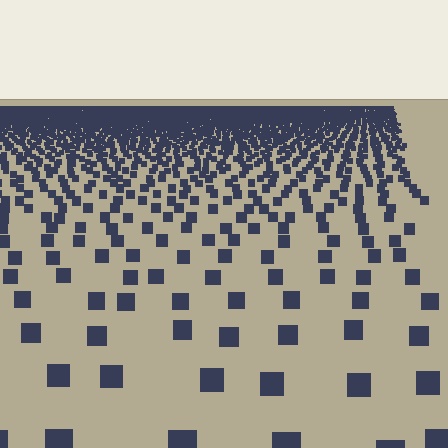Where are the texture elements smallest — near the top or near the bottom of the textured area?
Near the top.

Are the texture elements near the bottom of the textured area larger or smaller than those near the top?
Larger. Near the bottom, elements are closer to the viewer and appear at a bigger on-screen size.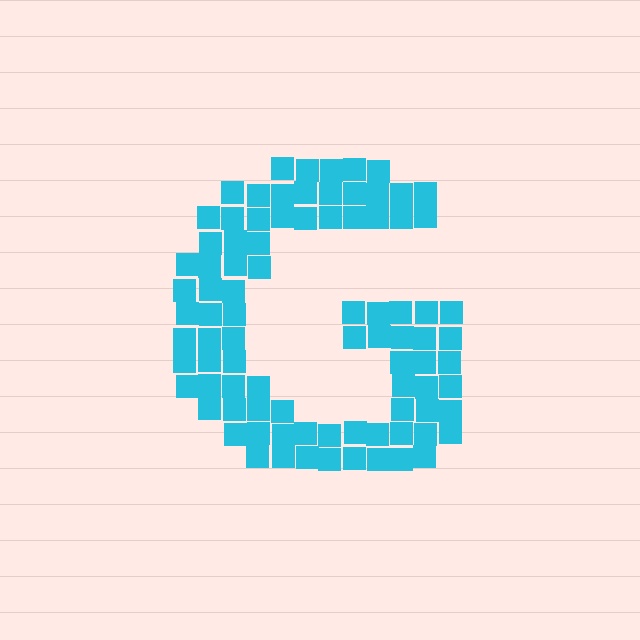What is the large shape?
The large shape is the letter G.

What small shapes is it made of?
It is made of small squares.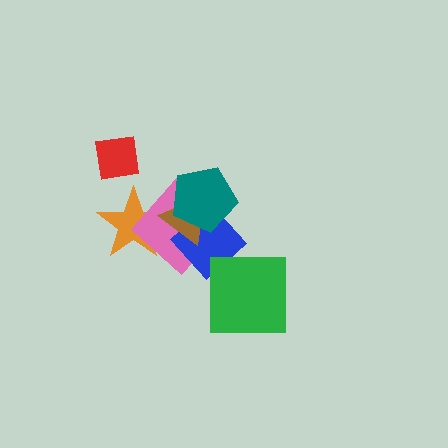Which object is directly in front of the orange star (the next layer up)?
The pink diamond is directly in front of the orange star.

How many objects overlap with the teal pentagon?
3 objects overlap with the teal pentagon.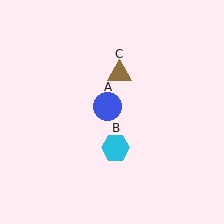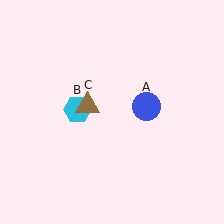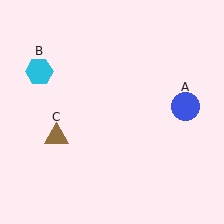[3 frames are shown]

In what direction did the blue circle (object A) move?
The blue circle (object A) moved right.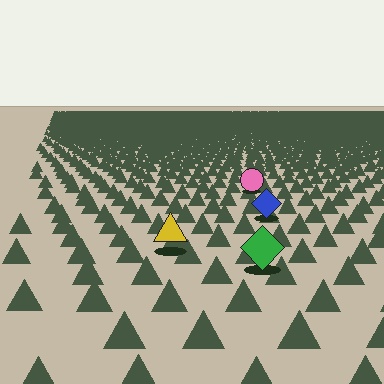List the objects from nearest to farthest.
From nearest to farthest: the green diamond, the yellow triangle, the blue diamond, the pink circle.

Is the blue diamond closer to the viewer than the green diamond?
No. The green diamond is closer — you can tell from the texture gradient: the ground texture is coarser near it.